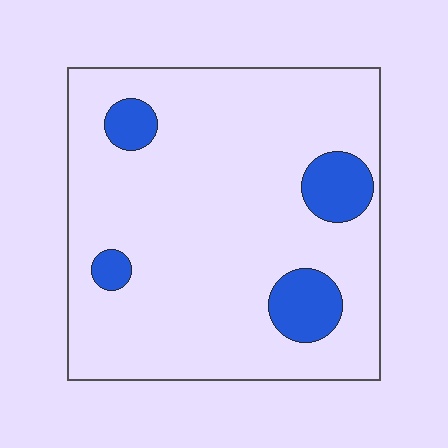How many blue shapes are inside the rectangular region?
4.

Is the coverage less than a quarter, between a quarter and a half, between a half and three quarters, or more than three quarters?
Less than a quarter.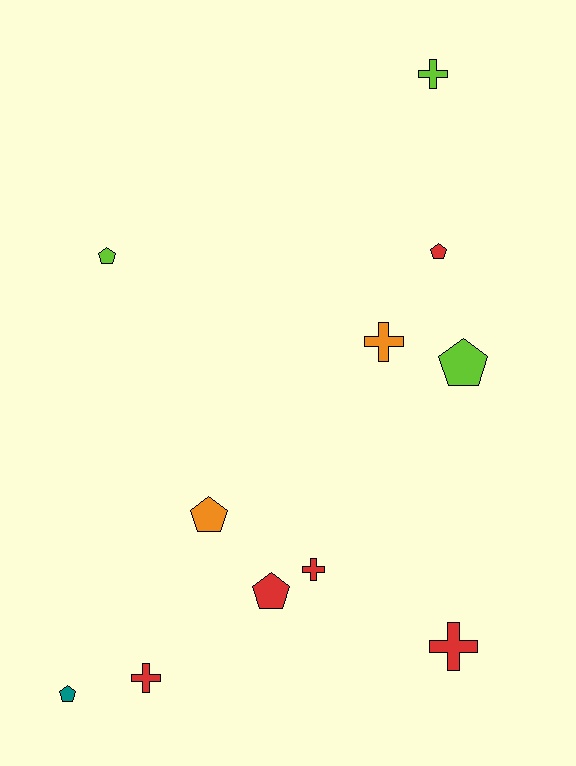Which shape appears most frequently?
Pentagon, with 6 objects.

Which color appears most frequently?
Red, with 5 objects.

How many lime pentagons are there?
There are 2 lime pentagons.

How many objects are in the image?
There are 11 objects.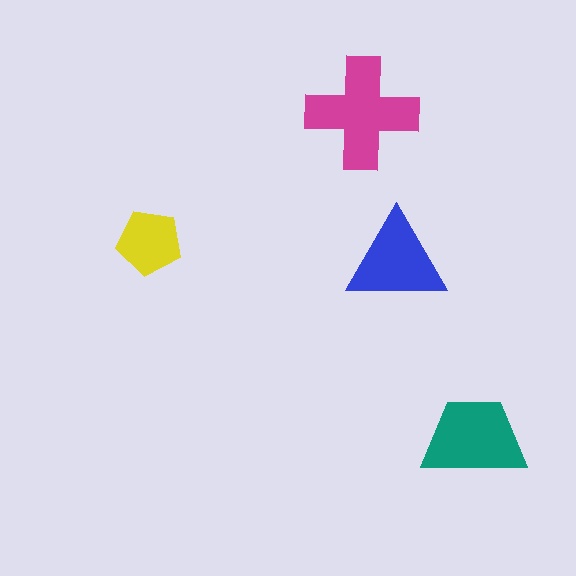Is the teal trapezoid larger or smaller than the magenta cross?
Smaller.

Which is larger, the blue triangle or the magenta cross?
The magenta cross.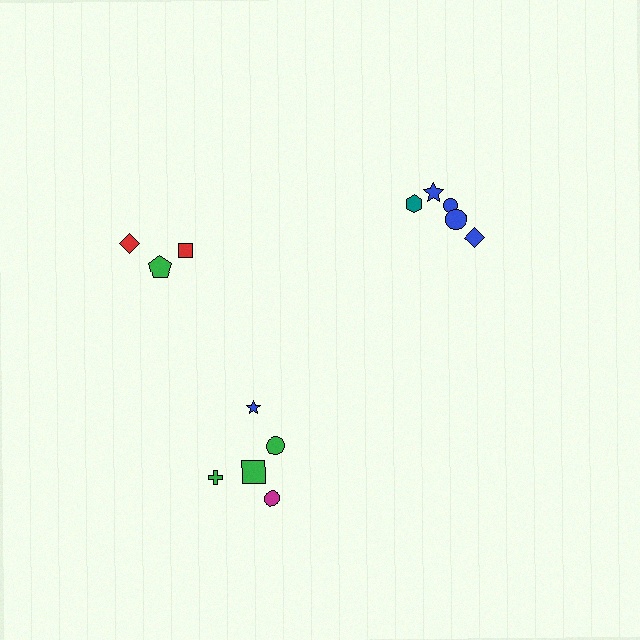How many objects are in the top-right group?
There are 5 objects.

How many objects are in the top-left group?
There are 3 objects.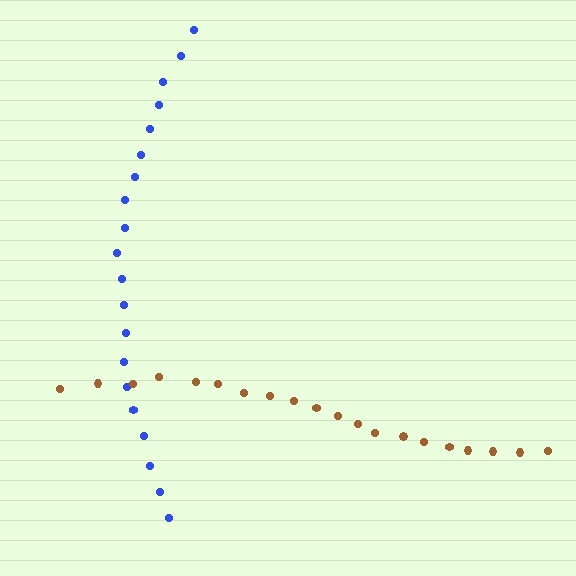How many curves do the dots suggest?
There are 2 distinct paths.